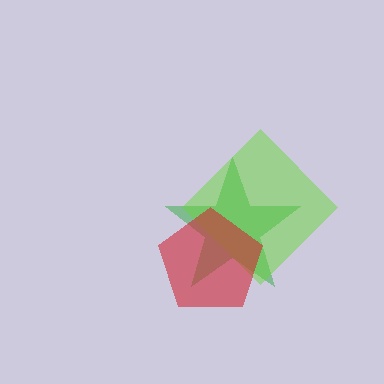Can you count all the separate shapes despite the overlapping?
Yes, there are 3 separate shapes.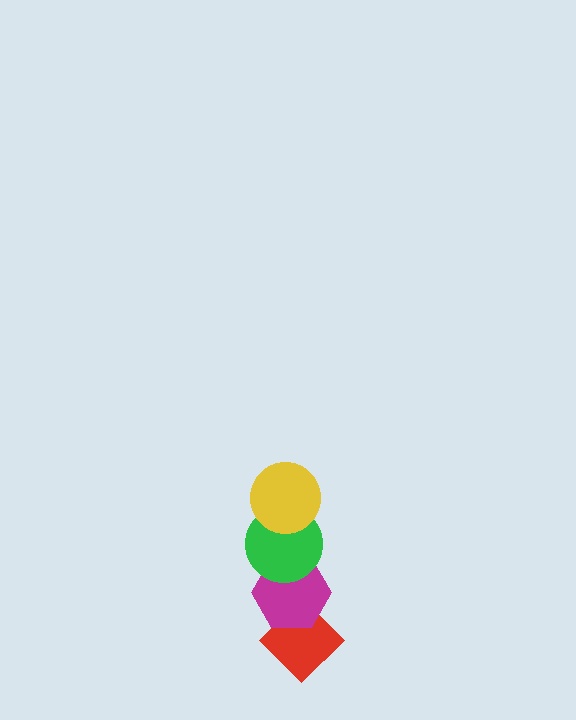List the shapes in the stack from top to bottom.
From top to bottom: the yellow circle, the green circle, the magenta hexagon, the red diamond.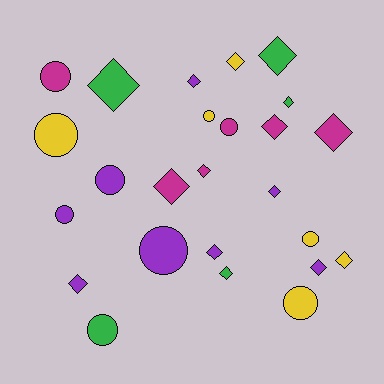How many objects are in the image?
There are 25 objects.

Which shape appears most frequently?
Diamond, with 15 objects.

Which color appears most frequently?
Purple, with 8 objects.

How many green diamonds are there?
There are 4 green diamonds.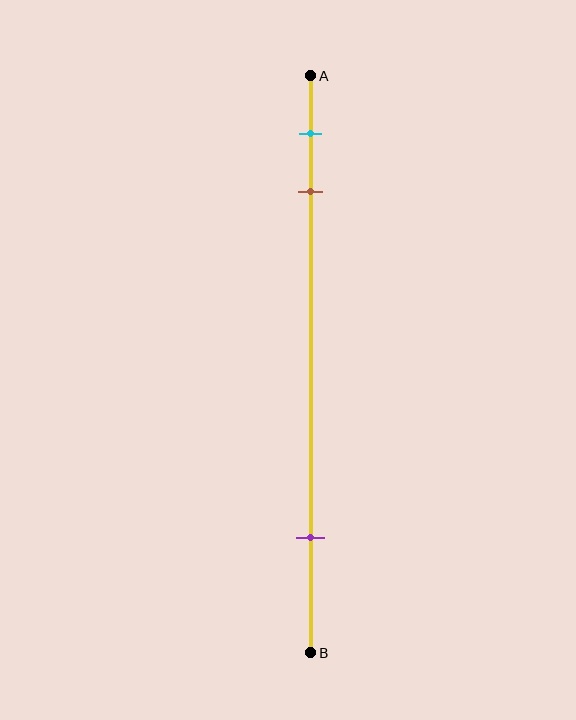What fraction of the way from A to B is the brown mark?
The brown mark is approximately 20% (0.2) of the way from A to B.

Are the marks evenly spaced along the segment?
No, the marks are not evenly spaced.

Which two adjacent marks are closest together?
The cyan and brown marks are the closest adjacent pair.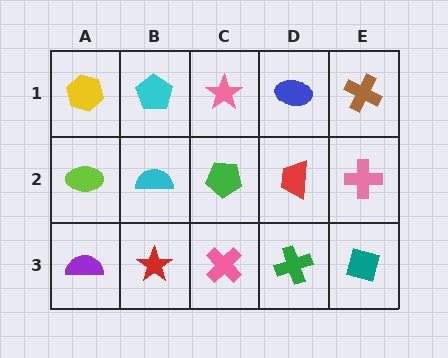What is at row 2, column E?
A pink cross.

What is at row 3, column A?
A purple semicircle.